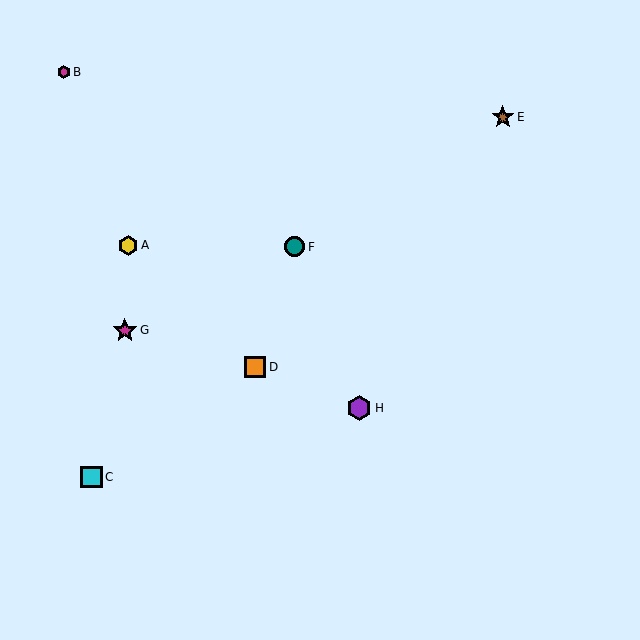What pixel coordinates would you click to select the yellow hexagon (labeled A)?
Click at (128, 245) to select the yellow hexagon A.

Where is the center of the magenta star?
The center of the magenta star is at (125, 330).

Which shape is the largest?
The purple hexagon (labeled H) is the largest.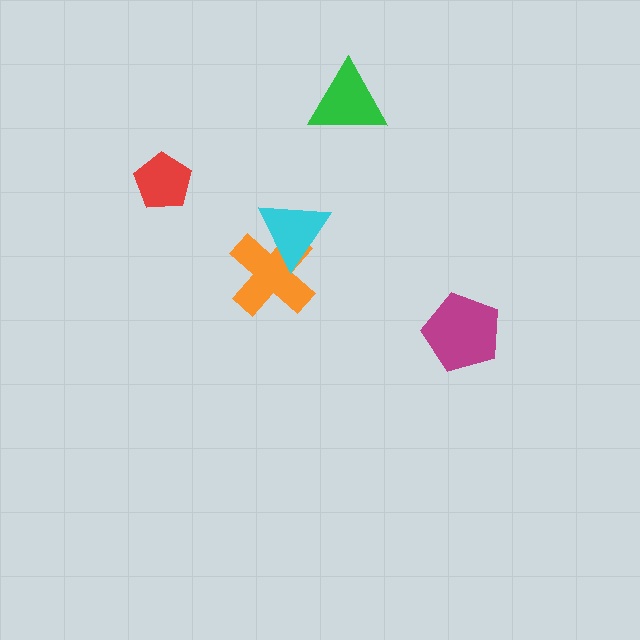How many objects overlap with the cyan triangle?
1 object overlaps with the cyan triangle.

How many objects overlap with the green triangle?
0 objects overlap with the green triangle.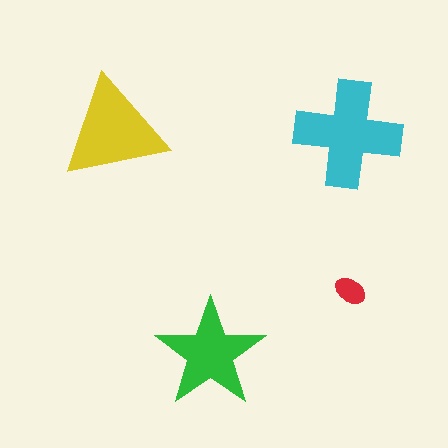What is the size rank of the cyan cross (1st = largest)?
1st.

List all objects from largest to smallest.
The cyan cross, the yellow triangle, the green star, the red ellipse.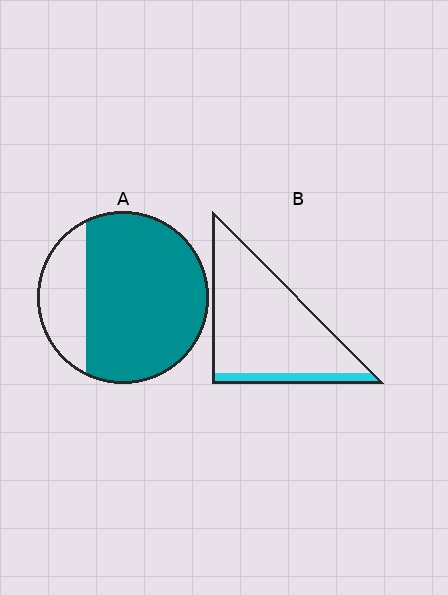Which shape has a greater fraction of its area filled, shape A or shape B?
Shape A.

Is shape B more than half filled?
No.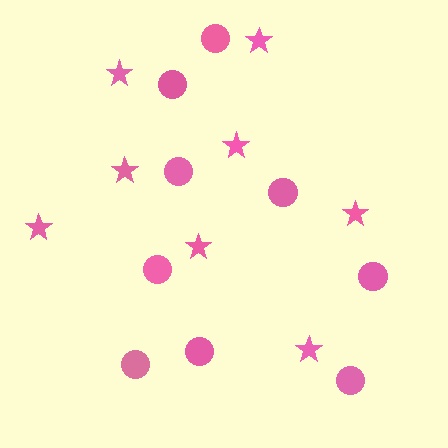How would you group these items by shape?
There are 2 groups: one group of stars (8) and one group of circles (9).